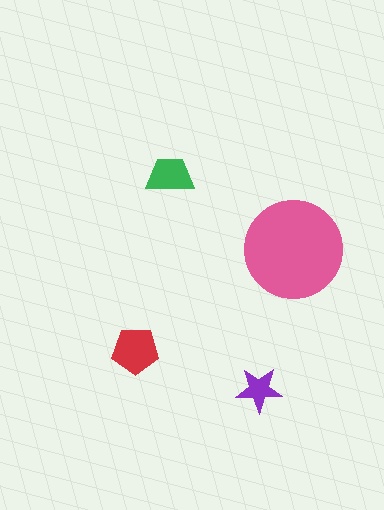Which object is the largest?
The pink circle.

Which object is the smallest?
The purple star.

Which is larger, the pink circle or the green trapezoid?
The pink circle.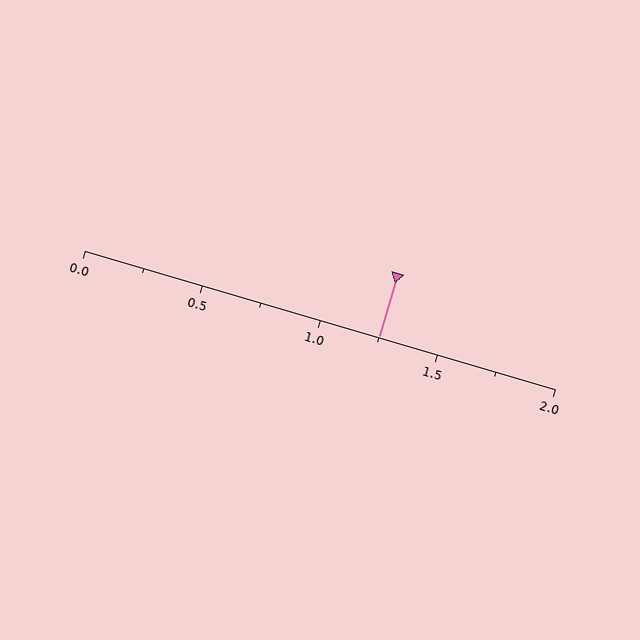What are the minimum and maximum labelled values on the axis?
The axis runs from 0.0 to 2.0.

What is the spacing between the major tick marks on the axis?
The major ticks are spaced 0.5 apart.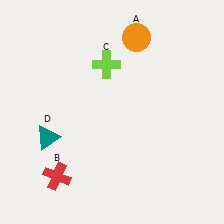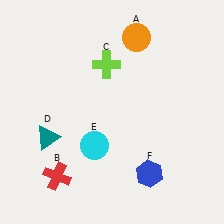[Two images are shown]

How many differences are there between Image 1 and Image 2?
There are 2 differences between the two images.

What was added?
A cyan circle (E), a blue hexagon (F) were added in Image 2.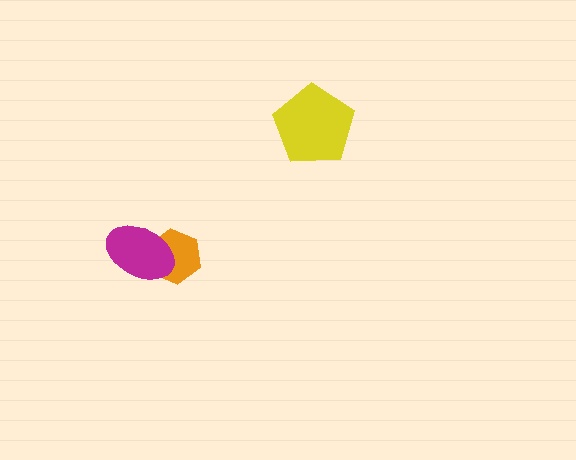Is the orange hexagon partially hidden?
Yes, it is partially covered by another shape.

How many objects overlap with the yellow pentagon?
0 objects overlap with the yellow pentagon.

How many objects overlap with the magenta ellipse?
1 object overlaps with the magenta ellipse.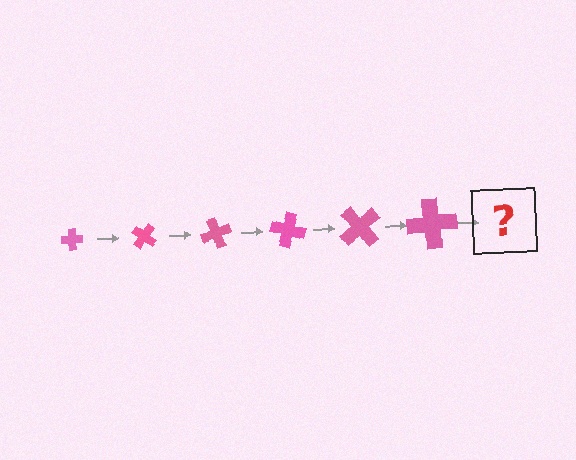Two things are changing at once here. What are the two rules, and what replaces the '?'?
The two rules are that the cross grows larger each step and it rotates 35 degrees each step. The '?' should be a cross, larger than the previous one and rotated 210 degrees from the start.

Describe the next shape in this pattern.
It should be a cross, larger than the previous one and rotated 210 degrees from the start.